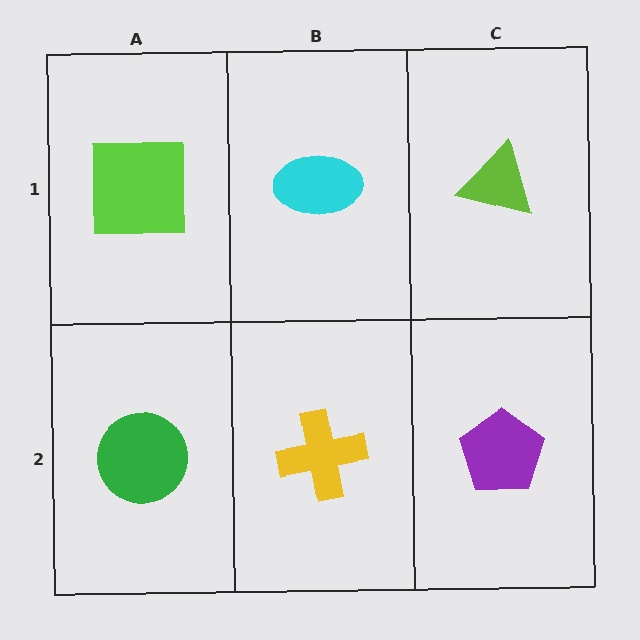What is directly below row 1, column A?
A green circle.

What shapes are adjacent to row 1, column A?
A green circle (row 2, column A), a cyan ellipse (row 1, column B).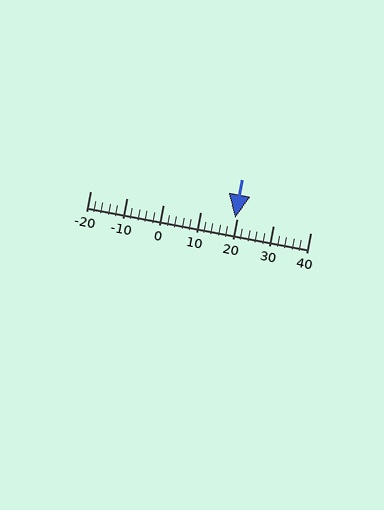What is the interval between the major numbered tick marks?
The major tick marks are spaced 10 units apart.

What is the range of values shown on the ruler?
The ruler shows values from -20 to 40.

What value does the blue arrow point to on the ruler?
The blue arrow points to approximately 20.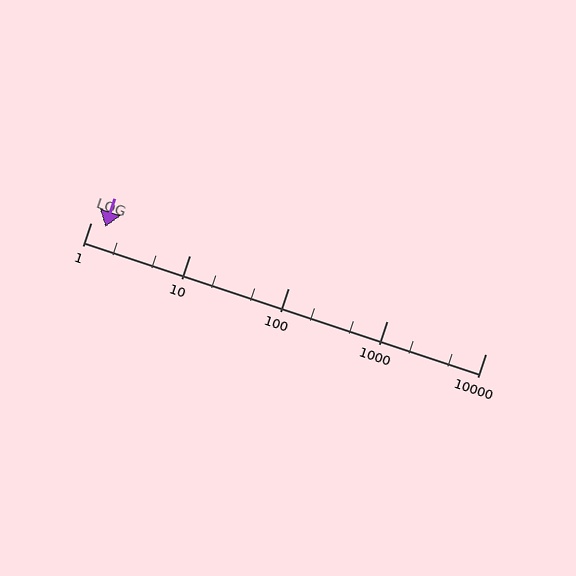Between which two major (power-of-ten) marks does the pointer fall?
The pointer is between 1 and 10.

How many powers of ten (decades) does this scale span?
The scale spans 4 decades, from 1 to 10000.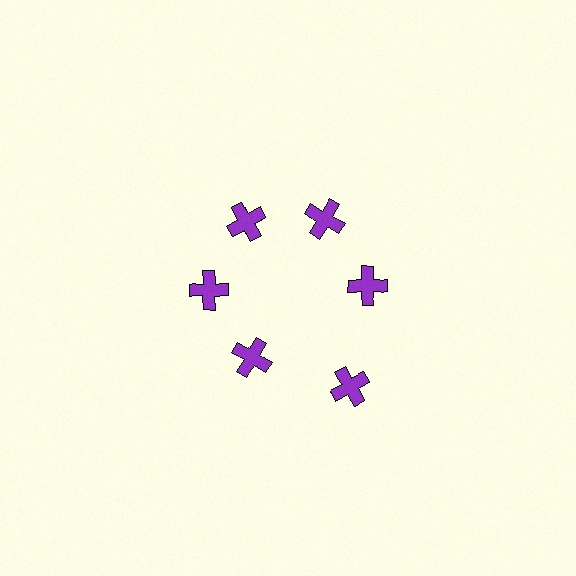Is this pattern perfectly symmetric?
No. The 6 purple crosses are arranged in a ring, but one element near the 5 o'clock position is pushed outward from the center, breaking the 6-fold rotational symmetry.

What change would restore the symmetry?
The symmetry would be restored by moving it inward, back onto the ring so that all 6 crosses sit at equal angles and equal distance from the center.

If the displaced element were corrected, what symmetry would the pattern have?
It would have 6-fold rotational symmetry — the pattern would map onto itself every 60 degrees.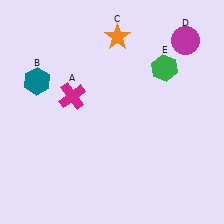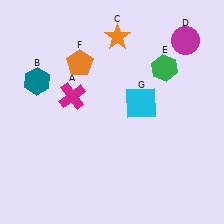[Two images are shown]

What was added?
An orange pentagon (F), a cyan square (G) were added in Image 2.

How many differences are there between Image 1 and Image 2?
There are 2 differences between the two images.